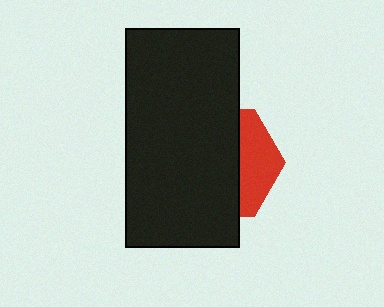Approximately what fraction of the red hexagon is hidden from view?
Roughly 67% of the red hexagon is hidden behind the black rectangle.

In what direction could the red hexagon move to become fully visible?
The red hexagon could move right. That would shift it out from behind the black rectangle entirely.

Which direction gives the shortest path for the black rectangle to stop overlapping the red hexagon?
Moving left gives the shortest separation.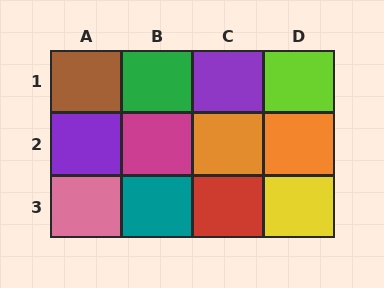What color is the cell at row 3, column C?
Red.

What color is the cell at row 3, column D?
Yellow.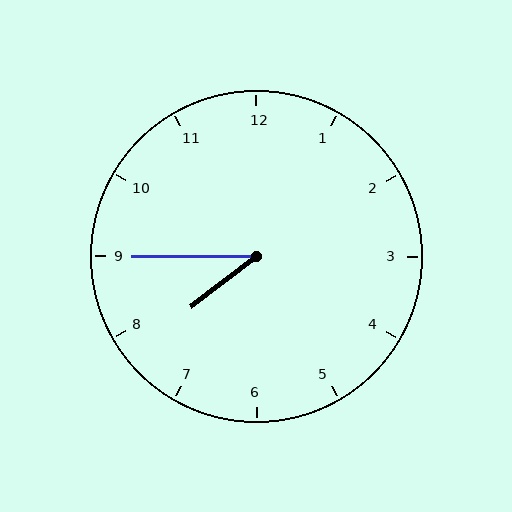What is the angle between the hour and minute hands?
Approximately 38 degrees.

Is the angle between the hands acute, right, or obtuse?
It is acute.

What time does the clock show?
7:45.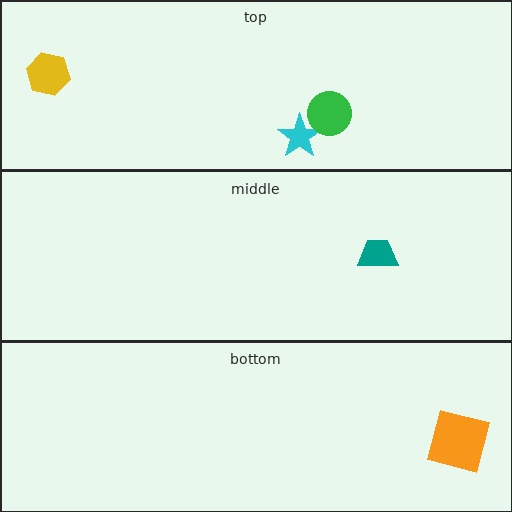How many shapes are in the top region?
3.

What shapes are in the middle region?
The teal trapezoid.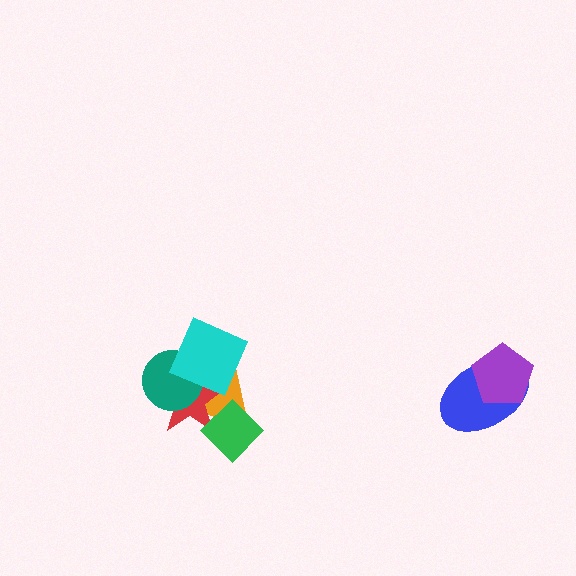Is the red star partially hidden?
Yes, it is partially covered by another shape.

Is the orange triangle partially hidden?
Yes, it is partially covered by another shape.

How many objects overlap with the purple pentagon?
1 object overlaps with the purple pentagon.